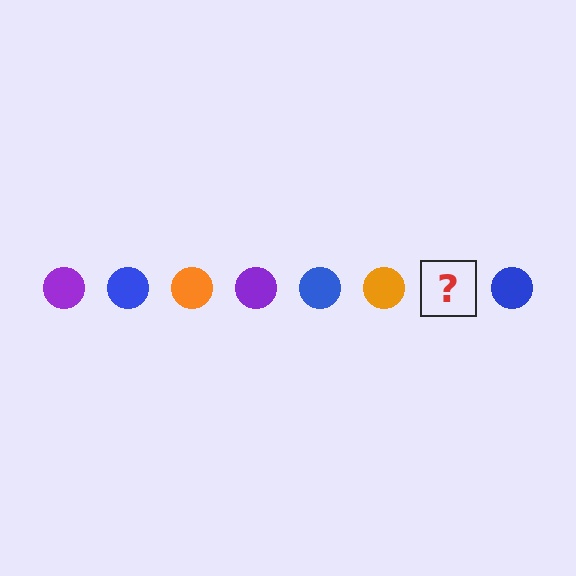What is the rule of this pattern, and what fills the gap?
The rule is that the pattern cycles through purple, blue, orange circles. The gap should be filled with a purple circle.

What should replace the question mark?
The question mark should be replaced with a purple circle.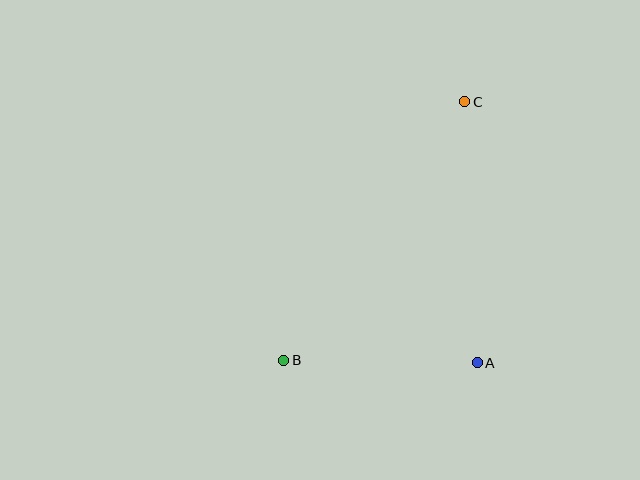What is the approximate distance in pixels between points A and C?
The distance between A and C is approximately 261 pixels.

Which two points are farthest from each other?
Points B and C are farthest from each other.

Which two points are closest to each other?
Points A and B are closest to each other.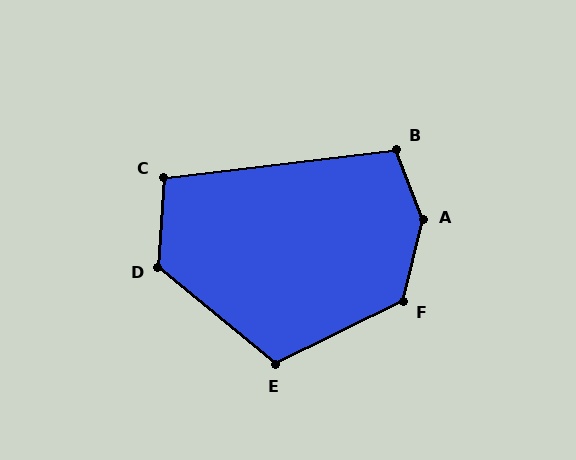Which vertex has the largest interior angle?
A, at approximately 146 degrees.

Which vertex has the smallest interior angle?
C, at approximately 100 degrees.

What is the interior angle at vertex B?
Approximately 104 degrees (obtuse).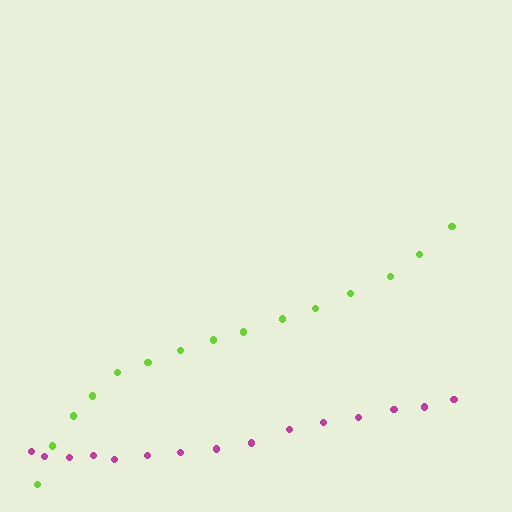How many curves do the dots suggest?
There are 2 distinct paths.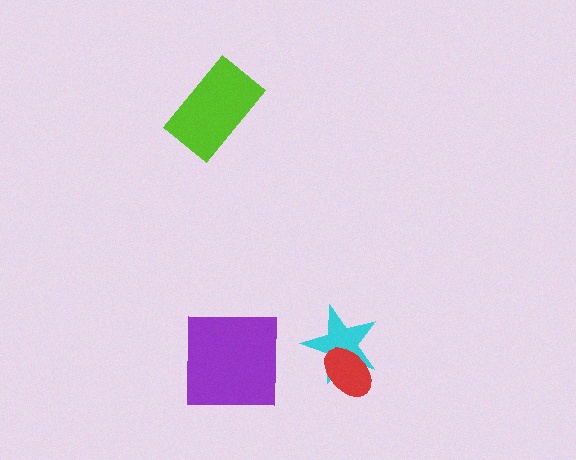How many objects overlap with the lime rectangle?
0 objects overlap with the lime rectangle.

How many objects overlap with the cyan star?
1 object overlaps with the cyan star.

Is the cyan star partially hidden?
Yes, it is partially covered by another shape.